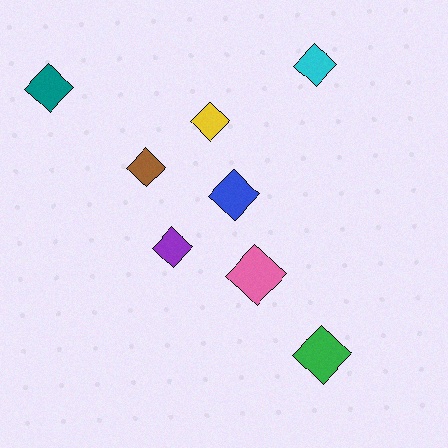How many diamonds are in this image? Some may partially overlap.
There are 8 diamonds.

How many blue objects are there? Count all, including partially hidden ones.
There is 1 blue object.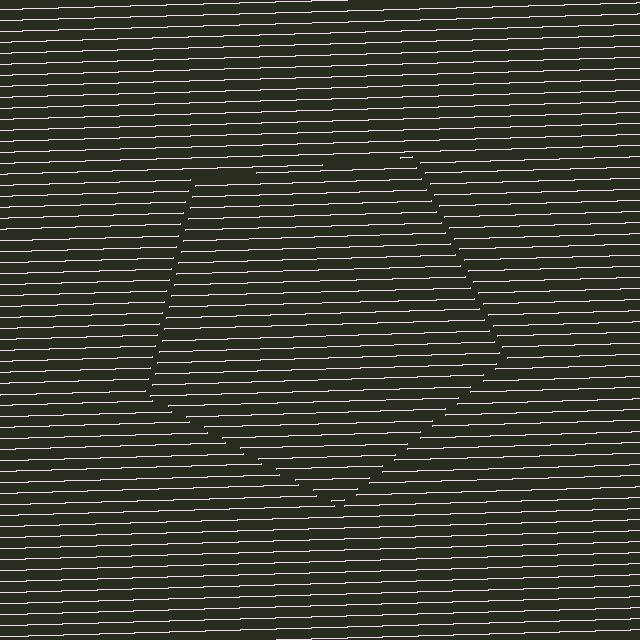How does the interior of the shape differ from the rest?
The interior of the shape contains the same grating, shifted by half a period — the contour is defined by the phase discontinuity where line-ends from the inner and outer gratings abut.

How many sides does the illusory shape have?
5 sides — the line-ends trace a pentagon.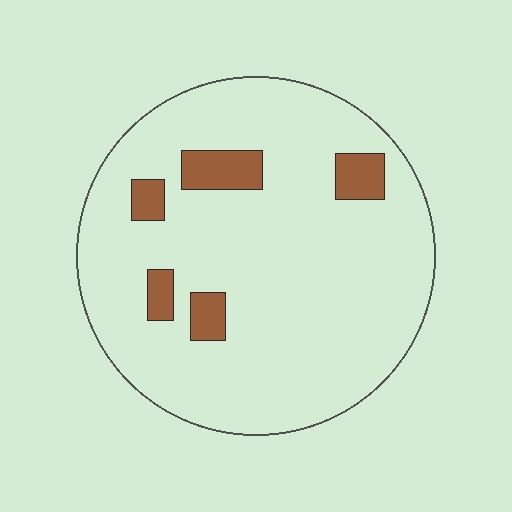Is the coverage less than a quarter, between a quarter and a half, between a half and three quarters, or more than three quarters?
Less than a quarter.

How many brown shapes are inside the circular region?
5.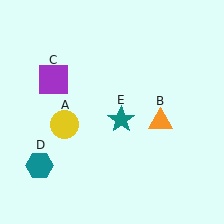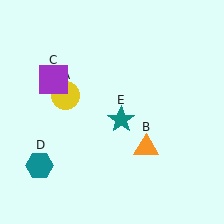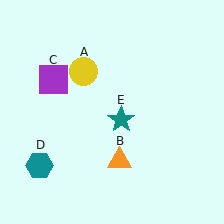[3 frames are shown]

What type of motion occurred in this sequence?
The yellow circle (object A), orange triangle (object B) rotated clockwise around the center of the scene.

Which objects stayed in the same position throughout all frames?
Purple square (object C) and teal hexagon (object D) and teal star (object E) remained stationary.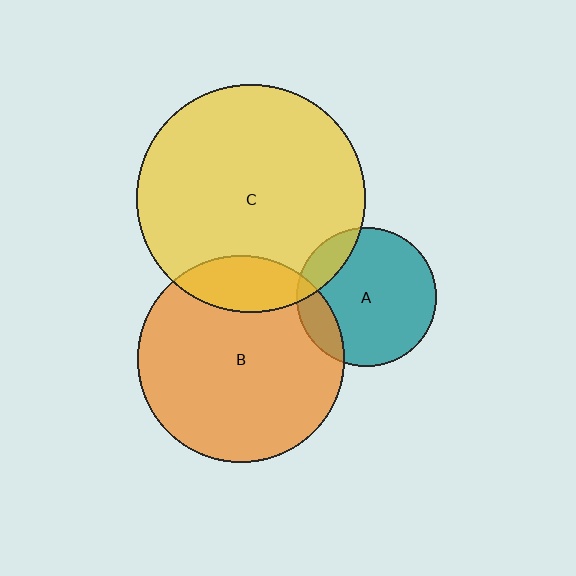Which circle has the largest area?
Circle C (yellow).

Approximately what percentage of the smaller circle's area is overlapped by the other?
Approximately 15%.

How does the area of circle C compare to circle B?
Approximately 1.2 times.